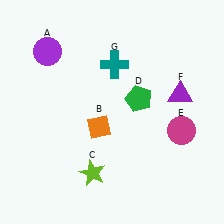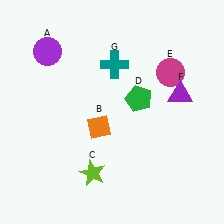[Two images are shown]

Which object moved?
The magenta circle (E) moved up.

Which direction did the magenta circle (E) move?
The magenta circle (E) moved up.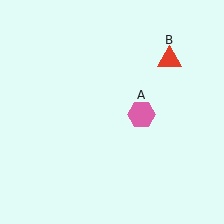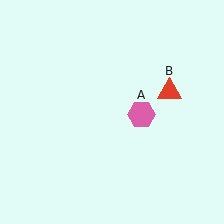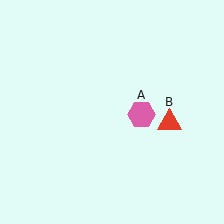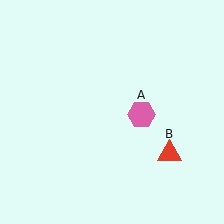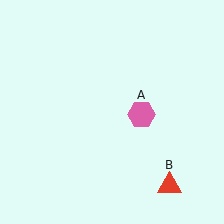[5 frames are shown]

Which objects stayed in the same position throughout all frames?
Pink hexagon (object A) remained stationary.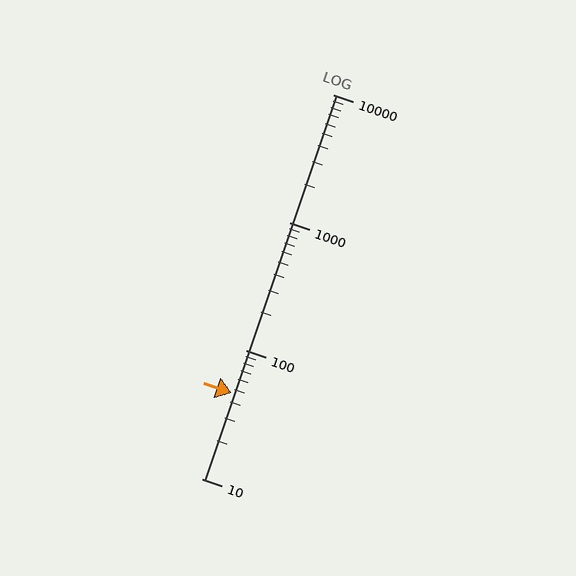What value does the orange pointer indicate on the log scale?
The pointer indicates approximately 47.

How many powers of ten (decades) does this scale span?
The scale spans 3 decades, from 10 to 10000.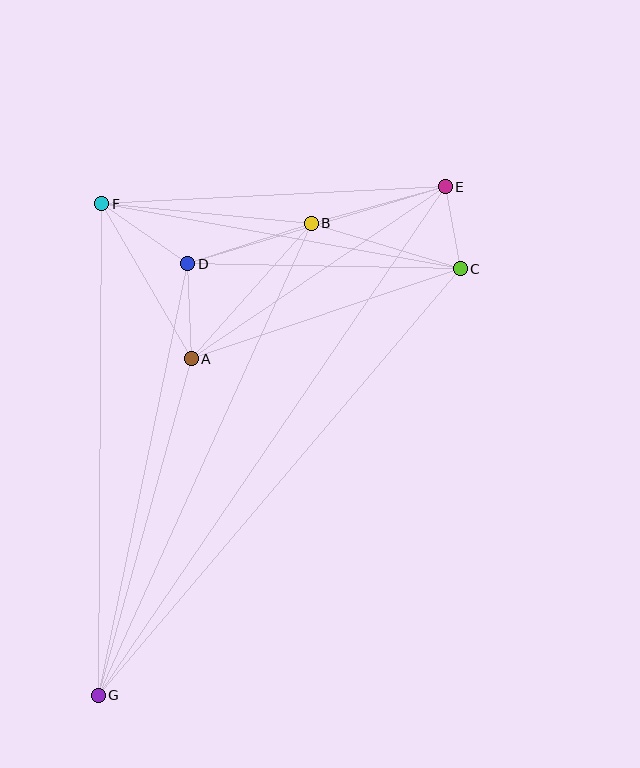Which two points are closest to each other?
Points C and E are closest to each other.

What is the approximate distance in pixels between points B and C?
The distance between B and C is approximately 156 pixels.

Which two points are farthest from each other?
Points E and G are farthest from each other.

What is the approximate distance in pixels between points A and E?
The distance between A and E is approximately 307 pixels.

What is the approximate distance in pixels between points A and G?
The distance between A and G is approximately 349 pixels.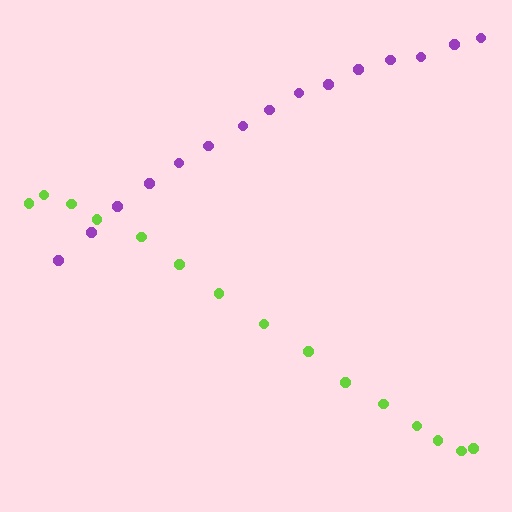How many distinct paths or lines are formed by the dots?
There are 2 distinct paths.